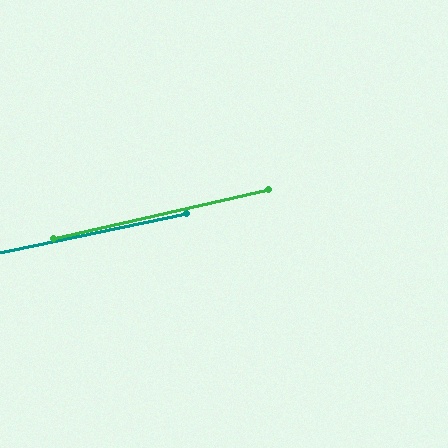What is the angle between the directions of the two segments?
Approximately 1 degree.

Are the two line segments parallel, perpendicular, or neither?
Parallel — their directions differ by only 0.9°.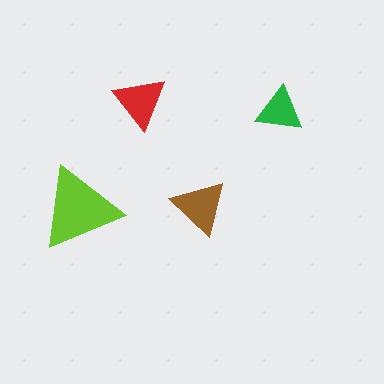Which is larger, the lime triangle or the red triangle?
The lime one.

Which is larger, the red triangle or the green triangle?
The red one.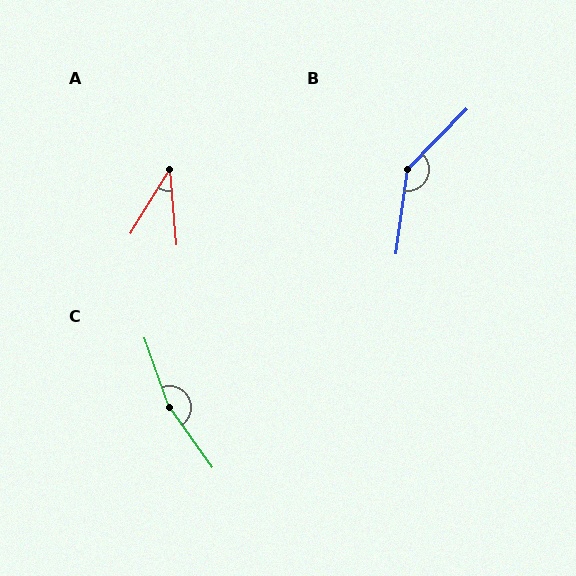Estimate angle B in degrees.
Approximately 143 degrees.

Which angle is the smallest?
A, at approximately 36 degrees.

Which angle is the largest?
C, at approximately 164 degrees.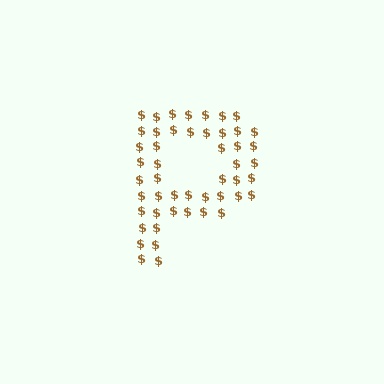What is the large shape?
The large shape is the letter P.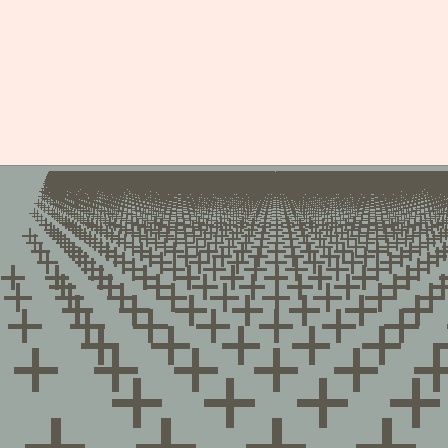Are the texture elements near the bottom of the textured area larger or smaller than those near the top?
Larger. Near the bottom, elements are closer to the viewer and appear at a bigger on-screen size.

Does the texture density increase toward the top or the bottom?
Density increases toward the top.